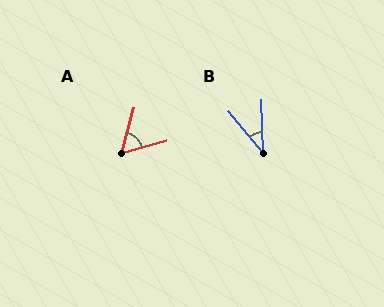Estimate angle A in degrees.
Approximately 59 degrees.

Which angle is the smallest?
B, at approximately 38 degrees.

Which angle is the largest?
A, at approximately 59 degrees.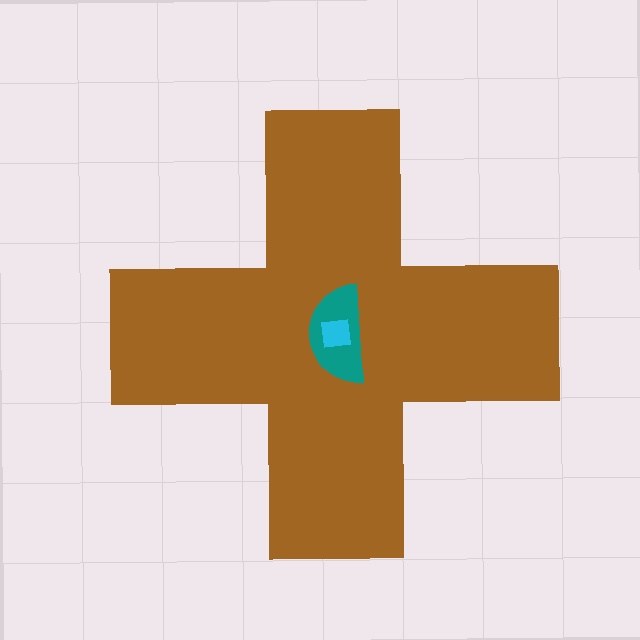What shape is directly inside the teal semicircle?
The cyan square.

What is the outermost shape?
The brown cross.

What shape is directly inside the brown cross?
The teal semicircle.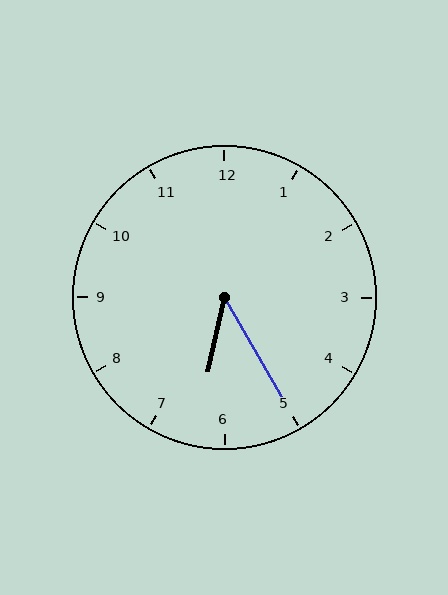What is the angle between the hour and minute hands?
Approximately 42 degrees.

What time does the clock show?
6:25.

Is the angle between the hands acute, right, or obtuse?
It is acute.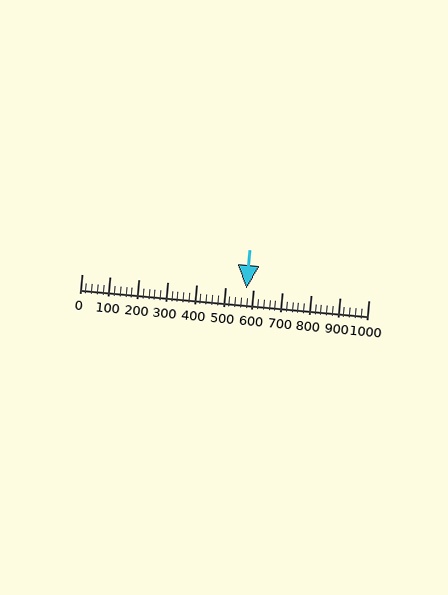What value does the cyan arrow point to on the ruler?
The cyan arrow points to approximately 575.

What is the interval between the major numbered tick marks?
The major tick marks are spaced 100 units apart.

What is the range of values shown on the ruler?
The ruler shows values from 0 to 1000.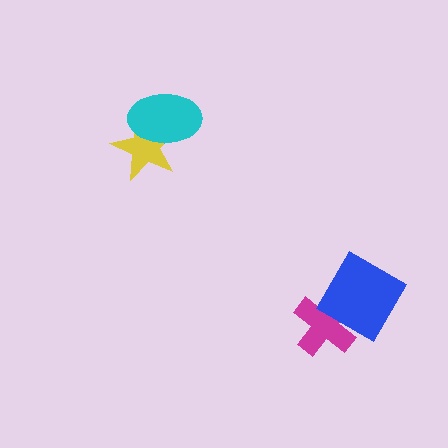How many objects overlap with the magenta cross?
1 object overlaps with the magenta cross.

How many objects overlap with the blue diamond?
1 object overlaps with the blue diamond.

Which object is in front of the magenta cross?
The blue diamond is in front of the magenta cross.